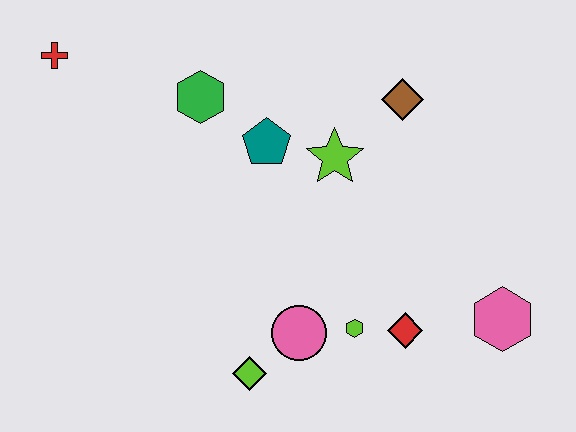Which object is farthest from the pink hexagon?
The red cross is farthest from the pink hexagon.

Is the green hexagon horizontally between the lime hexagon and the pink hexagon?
No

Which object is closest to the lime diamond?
The pink circle is closest to the lime diamond.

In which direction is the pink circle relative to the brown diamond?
The pink circle is below the brown diamond.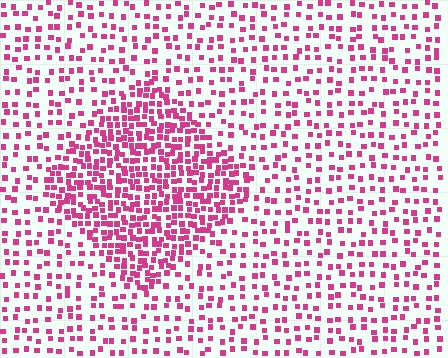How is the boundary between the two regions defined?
The boundary is defined by a change in element density (approximately 2.3x ratio). All elements are the same color, size, and shape.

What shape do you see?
I see a diamond.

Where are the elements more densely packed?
The elements are more densely packed inside the diamond boundary.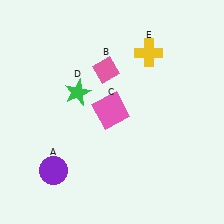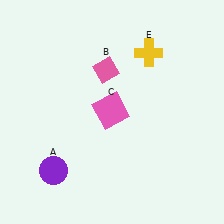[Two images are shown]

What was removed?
The green star (D) was removed in Image 2.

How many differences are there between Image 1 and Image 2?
There is 1 difference between the two images.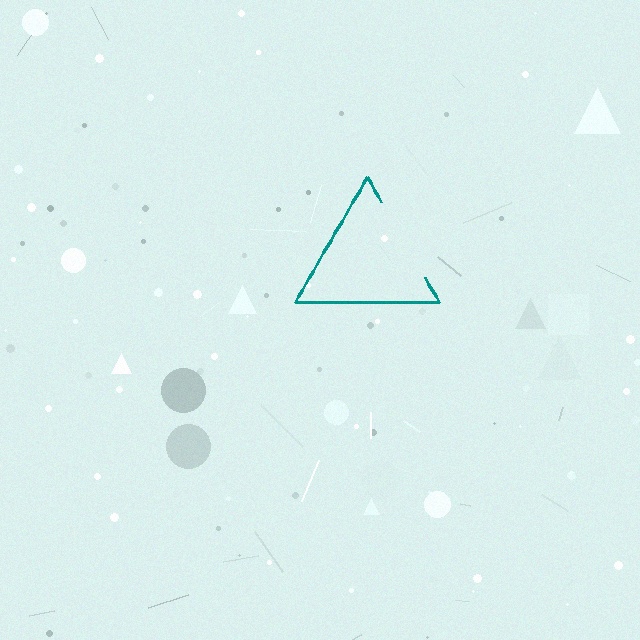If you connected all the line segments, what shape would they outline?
They would outline a triangle.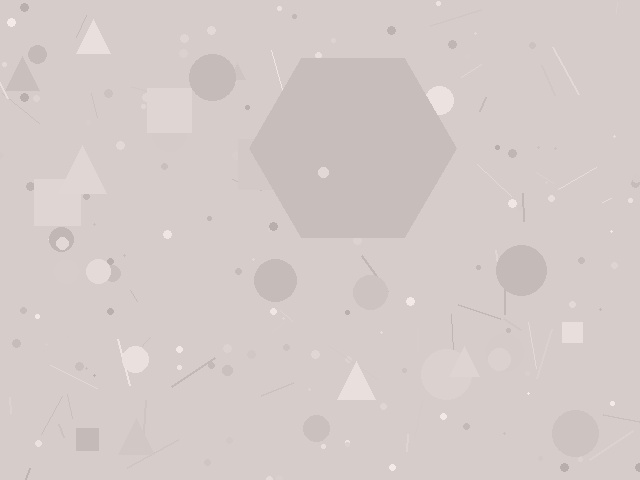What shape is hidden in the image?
A hexagon is hidden in the image.